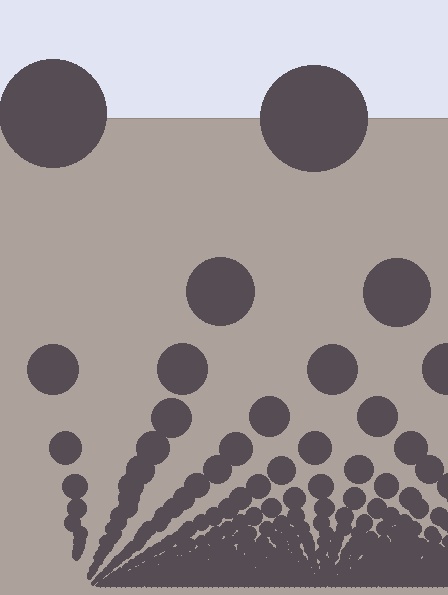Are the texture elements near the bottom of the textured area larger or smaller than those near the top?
Smaller. The gradient is inverted — elements near the bottom are smaller and denser.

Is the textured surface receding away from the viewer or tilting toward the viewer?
The surface appears to tilt toward the viewer. Texture elements get larger and sparser toward the top.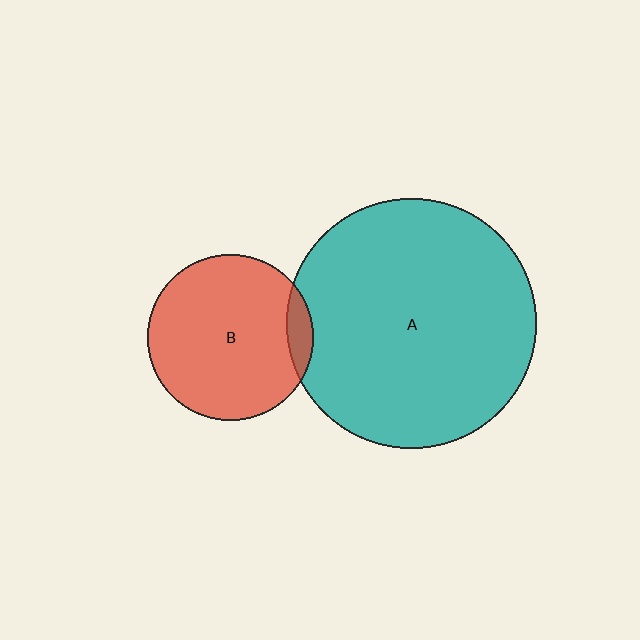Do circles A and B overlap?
Yes.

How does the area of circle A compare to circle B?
Approximately 2.3 times.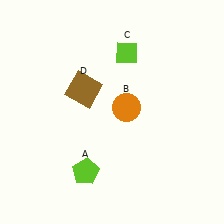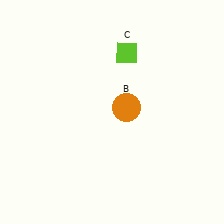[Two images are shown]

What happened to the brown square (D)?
The brown square (D) was removed in Image 2. It was in the top-left area of Image 1.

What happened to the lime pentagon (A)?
The lime pentagon (A) was removed in Image 2. It was in the bottom-left area of Image 1.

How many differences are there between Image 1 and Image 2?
There are 2 differences between the two images.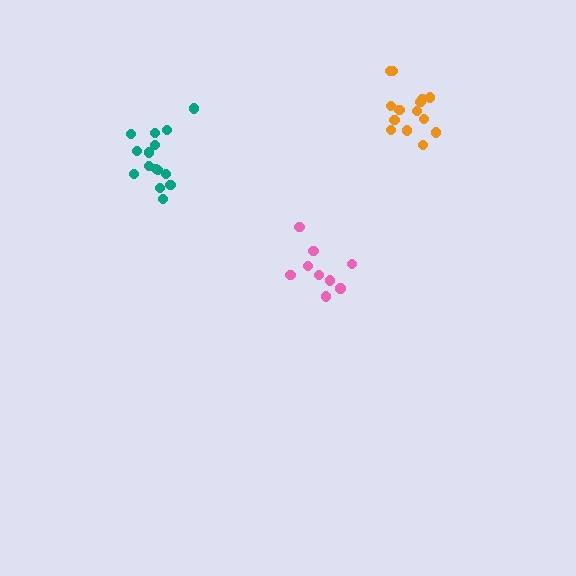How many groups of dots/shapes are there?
There are 3 groups.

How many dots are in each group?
Group 1: 15 dots, Group 2: 9 dots, Group 3: 14 dots (38 total).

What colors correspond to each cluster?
The clusters are colored: teal, pink, orange.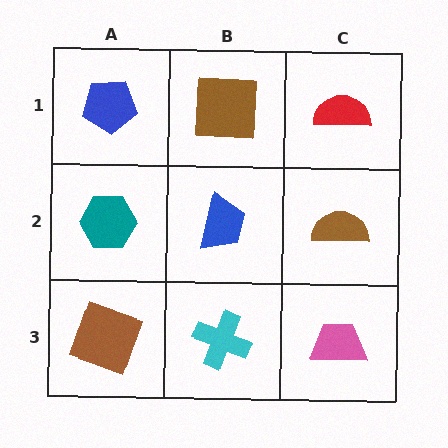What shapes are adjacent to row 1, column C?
A brown semicircle (row 2, column C), a brown square (row 1, column B).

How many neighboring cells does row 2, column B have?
4.